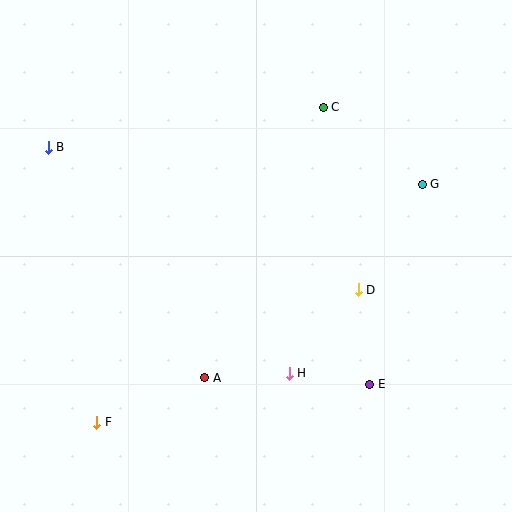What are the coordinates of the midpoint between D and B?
The midpoint between D and B is at (203, 219).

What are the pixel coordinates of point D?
Point D is at (358, 290).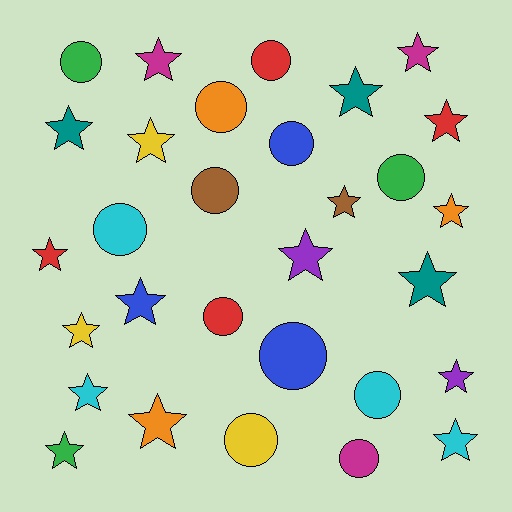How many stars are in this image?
There are 18 stars.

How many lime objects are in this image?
There are no lime objects.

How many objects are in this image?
There are 30 objects.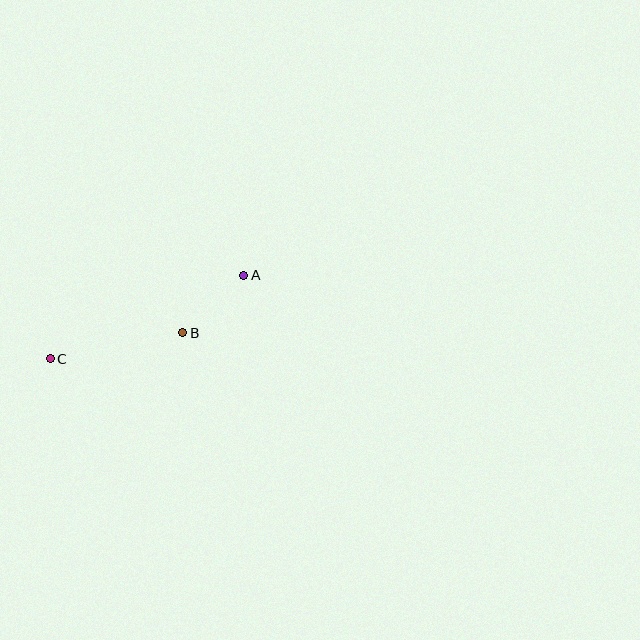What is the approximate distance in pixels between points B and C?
The distance between B and C is approximately 135 pixels.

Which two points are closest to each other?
Points A and B are closest to each other.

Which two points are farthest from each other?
Points A and C are farthest from each other.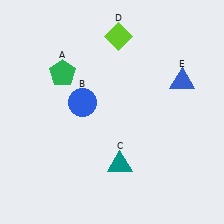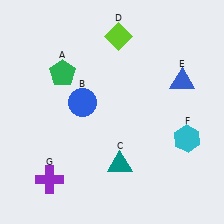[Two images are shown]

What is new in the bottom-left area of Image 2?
A purple cross (G) was added in the bottom-left area of Image 2.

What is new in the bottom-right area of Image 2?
A cyan hexagon (F) was added in the bottom-right area of Image 2.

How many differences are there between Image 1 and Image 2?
There are 2 differences between the two images.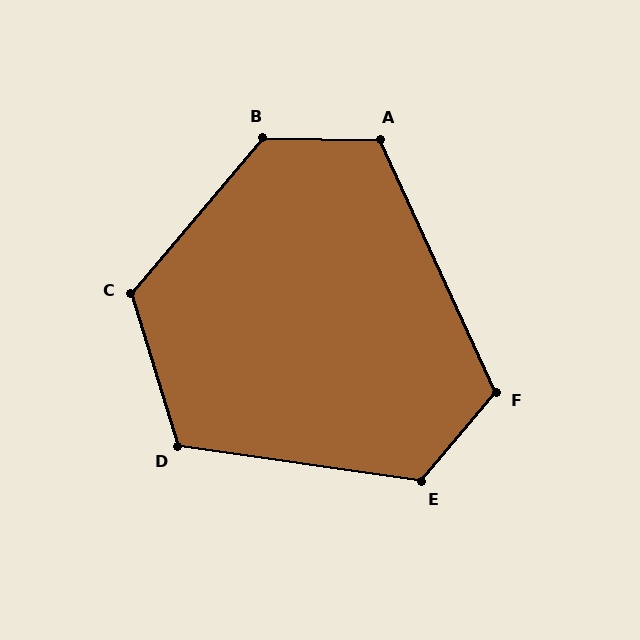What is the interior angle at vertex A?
Approximately 115 degrees (obtuse).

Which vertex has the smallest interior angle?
D, at approximately 115 degrees.